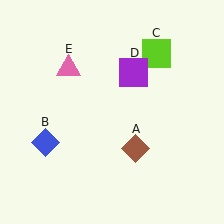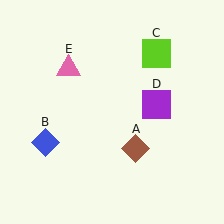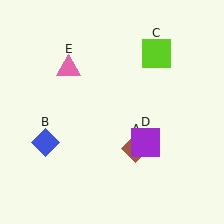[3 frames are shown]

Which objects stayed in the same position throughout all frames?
Brown diamond (object A) and blue diamond (object B) and lime square (object C) and pink triangle (object E) remained stationary.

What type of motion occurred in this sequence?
The purple square (object D) rotated clockwise around the center of the scene.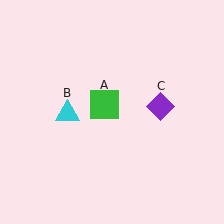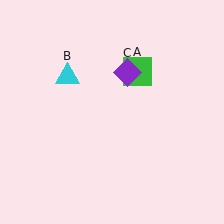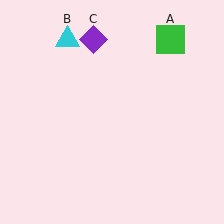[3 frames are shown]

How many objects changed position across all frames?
3 objects changed position: green square (object A), cyan triangle (object B), purple diamond (object C).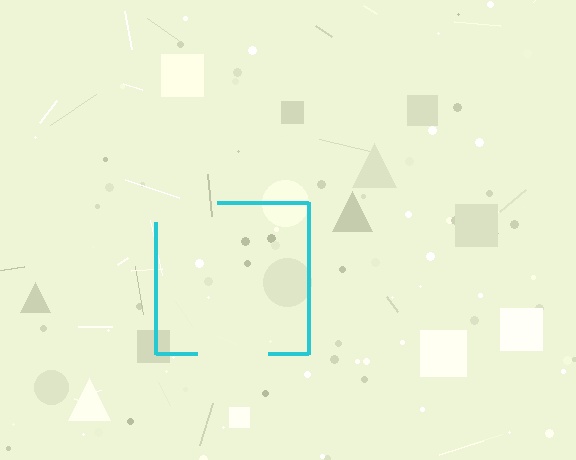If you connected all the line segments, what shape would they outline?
They would outline a square.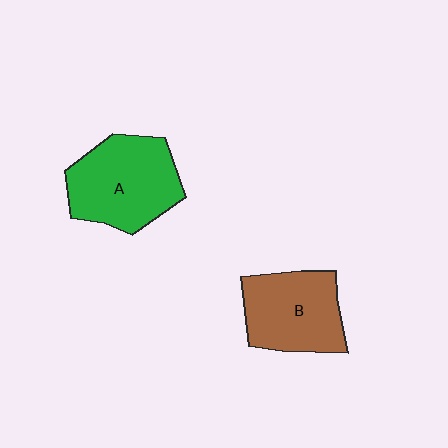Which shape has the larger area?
Shape A (green).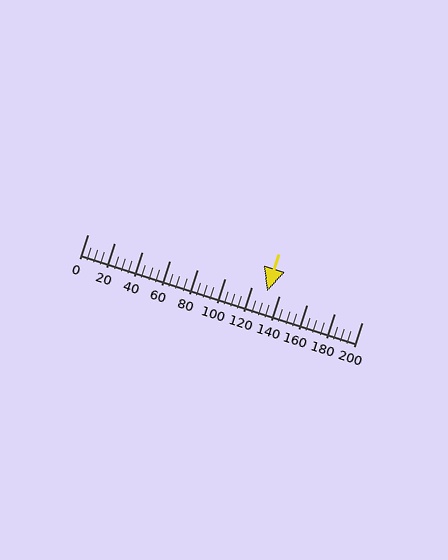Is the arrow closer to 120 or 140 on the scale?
The arrow is closer to 140.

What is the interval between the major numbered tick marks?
The major tick marks are spaced 20 units apart.